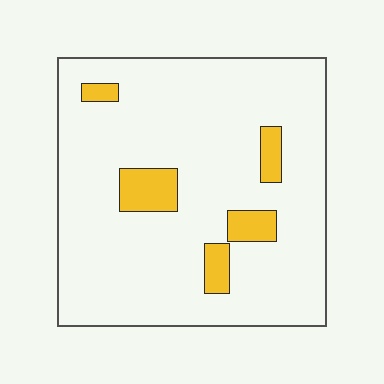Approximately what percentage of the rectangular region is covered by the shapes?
Approximately 10%.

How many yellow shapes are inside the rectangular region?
5.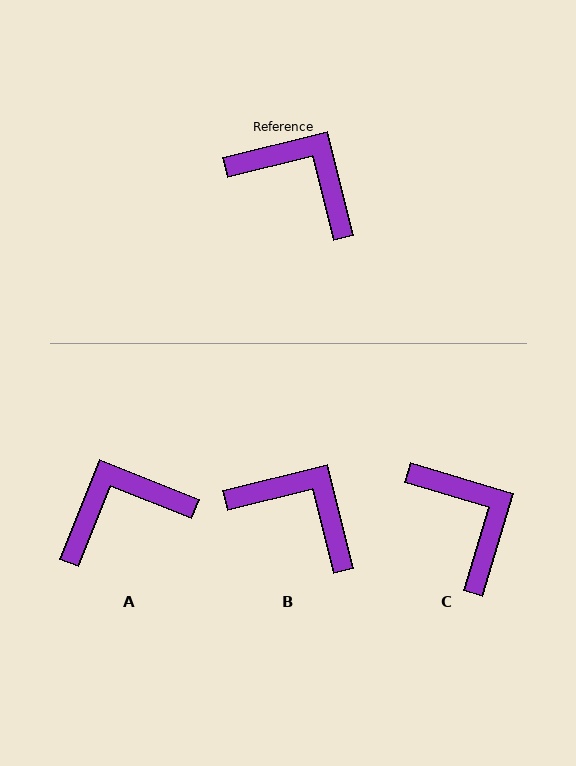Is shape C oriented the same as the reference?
No, it is off by about 31 degrees.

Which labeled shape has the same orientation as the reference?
B.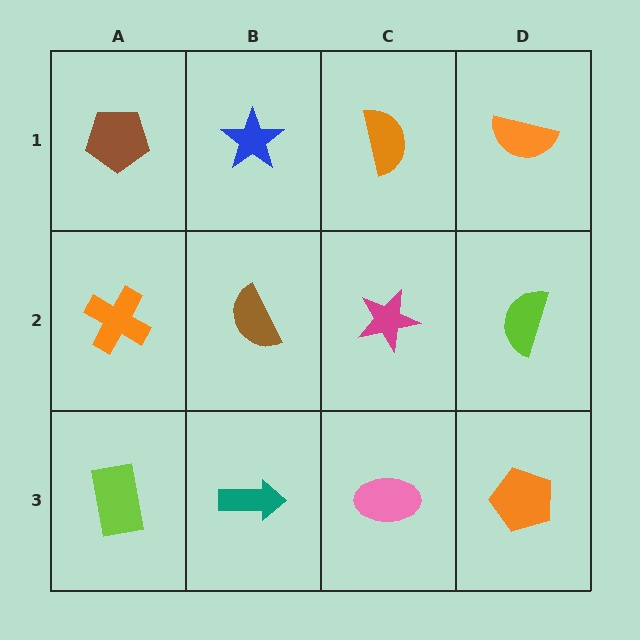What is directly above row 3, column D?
A lime semicircle.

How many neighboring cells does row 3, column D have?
2.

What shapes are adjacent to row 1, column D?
A lime semicircle (row 2, column D), an orange semicircle (row 1, column C).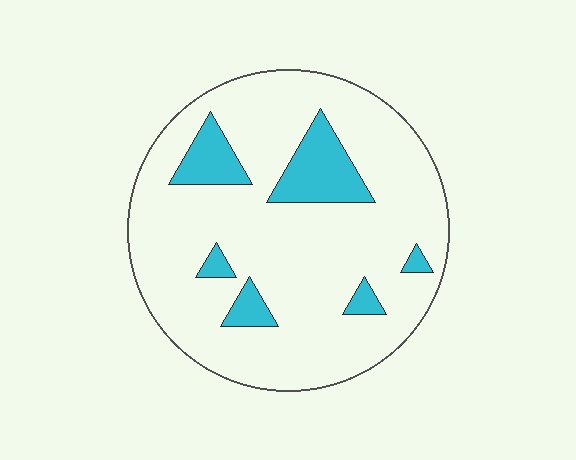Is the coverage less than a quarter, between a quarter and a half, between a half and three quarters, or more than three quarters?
Less than a quarter.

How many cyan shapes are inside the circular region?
6.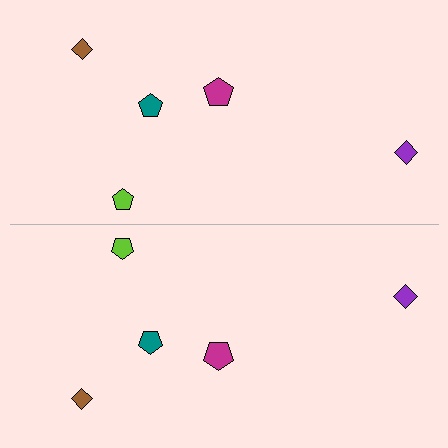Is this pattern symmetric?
Yes, this pattern has bilateral (reflection) symmetry.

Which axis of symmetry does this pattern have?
The pattern has a horizontal axis of symmetry running through the center of the image.